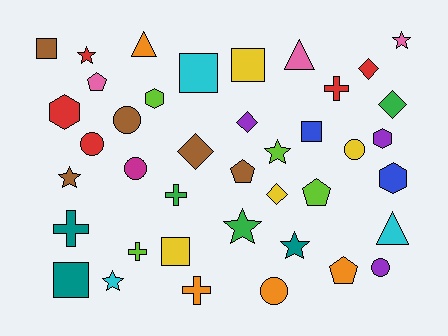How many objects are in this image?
There are 40 objects.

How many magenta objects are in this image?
There is 1 magenta object.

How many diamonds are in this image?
There are 5 diamonds.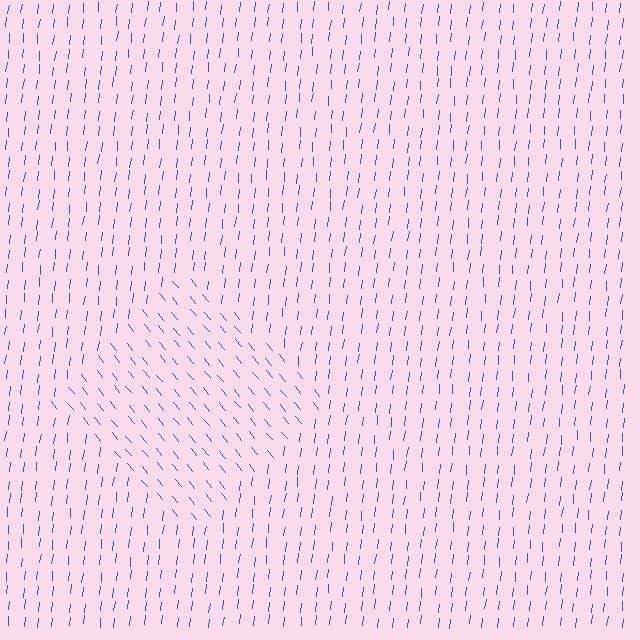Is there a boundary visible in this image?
Yes, there is a texture boundary formed by a change in line orientation.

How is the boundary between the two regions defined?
The boundary is defined purely by a change in line orientation (approximately 45 degrees difference). All lines are the same color and thickness.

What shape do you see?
I see a diamond.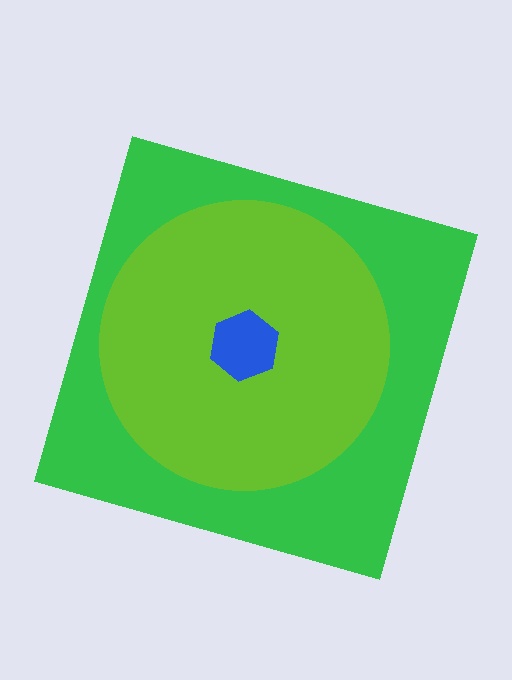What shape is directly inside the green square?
The lime circle.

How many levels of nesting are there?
3.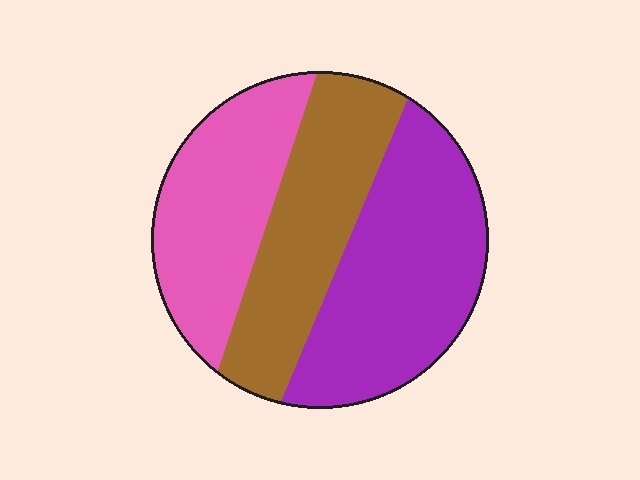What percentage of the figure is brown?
Brown covers 30% of the figure.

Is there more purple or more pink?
Purple.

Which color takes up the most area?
Purple, at roughly 40%.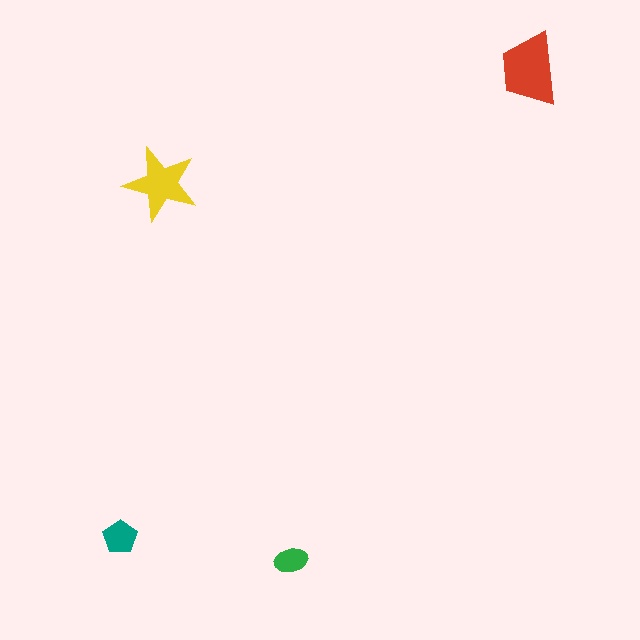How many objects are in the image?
There are 4 objects in the image.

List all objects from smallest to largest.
The green ellipse, the teal pentagon, the yellow star, the red trapezoid.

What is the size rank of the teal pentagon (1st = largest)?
3rd.